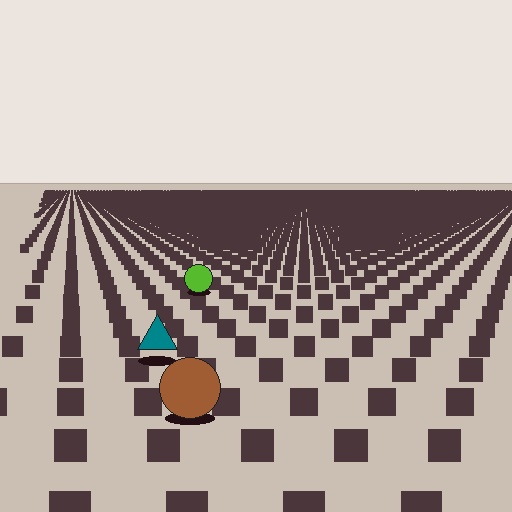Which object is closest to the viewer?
The brown circle is closest. The texture marks near it are larger and more spread out.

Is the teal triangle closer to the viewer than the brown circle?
No. The brown circle is closer — you can tell from the texture gradient: the ground texture is coarser near it.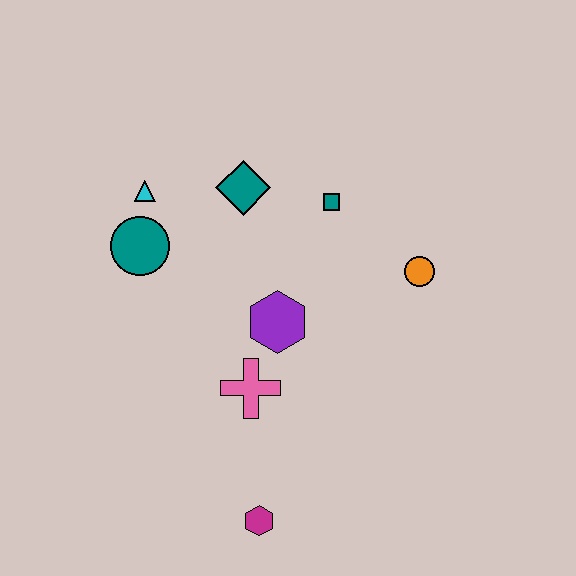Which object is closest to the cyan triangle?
The teal circle is closest to the cyan triangle.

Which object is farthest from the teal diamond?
The magenta hexagon is farthest from the teal diamond.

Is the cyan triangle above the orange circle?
Yes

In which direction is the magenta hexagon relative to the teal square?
The magenta hexagon is below the teal square.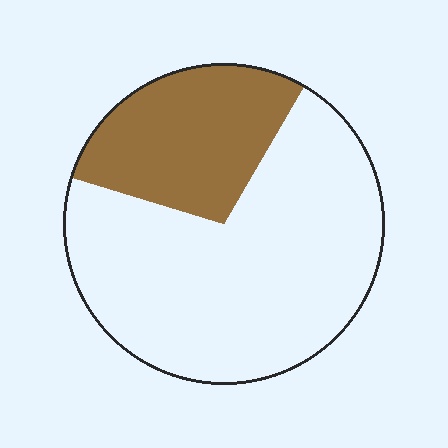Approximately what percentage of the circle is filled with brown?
Approximately 30%.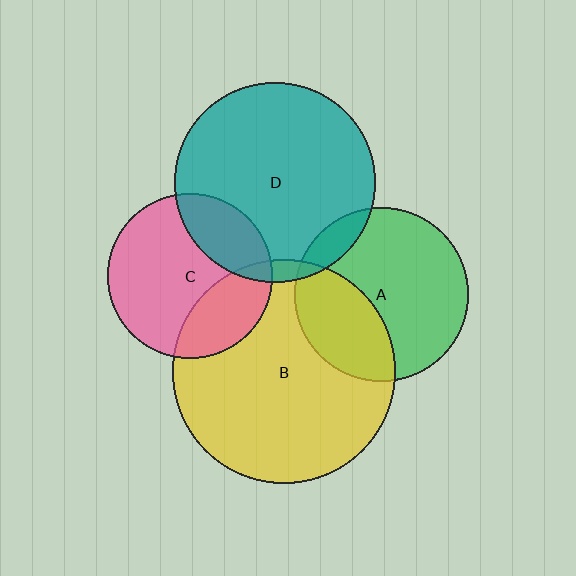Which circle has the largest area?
Circle B (yellow).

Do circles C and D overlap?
Yes.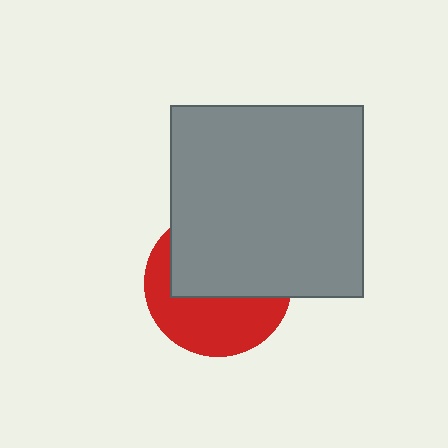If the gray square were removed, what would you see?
You would see the complete red circle.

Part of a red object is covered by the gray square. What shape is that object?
It is a circle.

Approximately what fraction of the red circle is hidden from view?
Roughly 54% of the red circle is hidden behind the gray square.